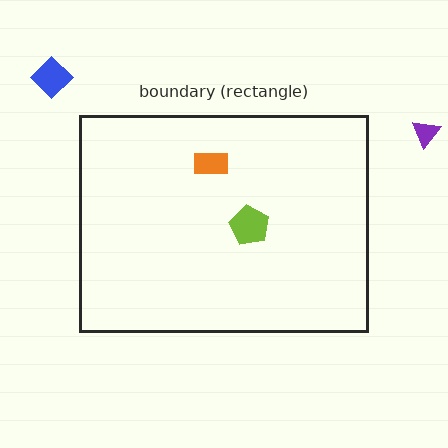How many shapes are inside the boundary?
2 inside, 2 outside.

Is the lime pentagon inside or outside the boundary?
Inside.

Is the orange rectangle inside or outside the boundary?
Inside.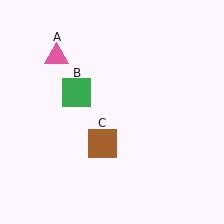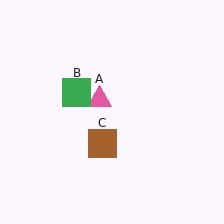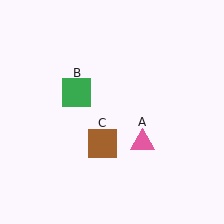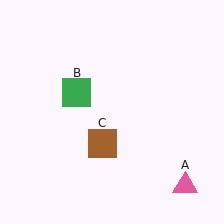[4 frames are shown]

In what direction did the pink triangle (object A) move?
The pink triangle (object A) moved down and to the right.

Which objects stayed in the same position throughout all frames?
Green square (object B) and brown square (object C) remained stationary.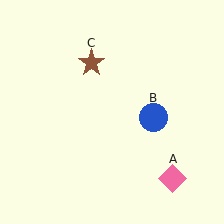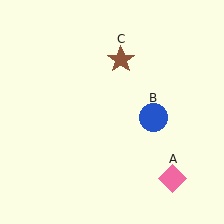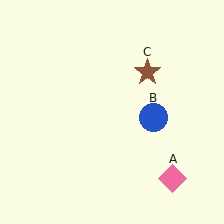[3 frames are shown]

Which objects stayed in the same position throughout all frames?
Pink diamond (object A) and blue circle (object B) remained stationary.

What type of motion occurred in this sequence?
The brown star (object C) rotated clockwise around the center of the scene.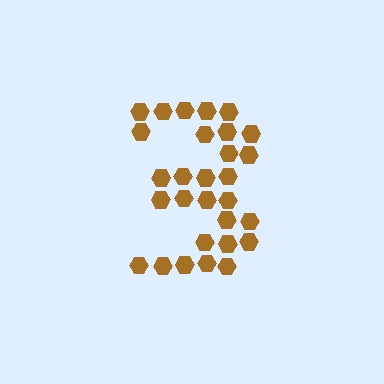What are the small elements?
The small elements are hexagons.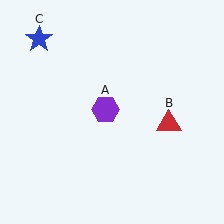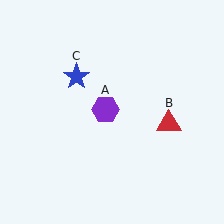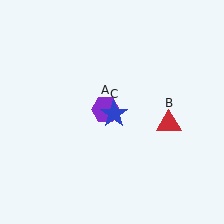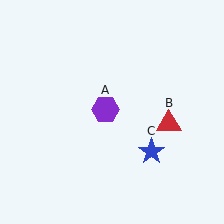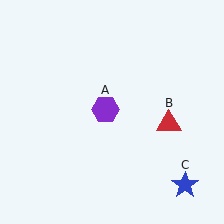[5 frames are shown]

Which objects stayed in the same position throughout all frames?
Purple hexagon (object A) and red triangle (object B) remained stationary.